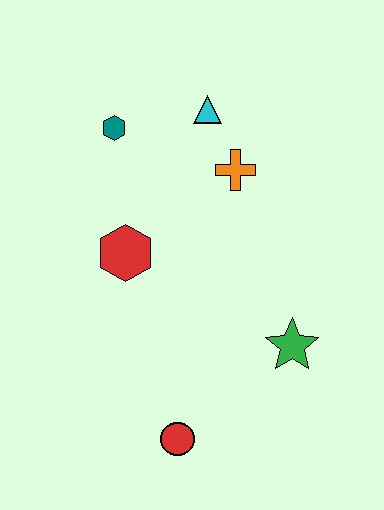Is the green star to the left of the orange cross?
No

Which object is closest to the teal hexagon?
The cyan triangle is closest to the teal hexagon.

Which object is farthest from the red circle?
The cyan triangle is farthest from the red circle.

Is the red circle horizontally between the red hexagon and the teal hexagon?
No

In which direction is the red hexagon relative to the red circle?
The red hexagon is above the red circle.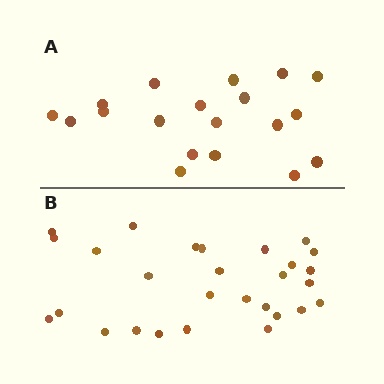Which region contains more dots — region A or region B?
Region B (the bottom region) has more dots.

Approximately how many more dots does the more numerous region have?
Region B has roughly 8 or so more dots than region A.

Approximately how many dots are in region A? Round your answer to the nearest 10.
About 20 dots. (The exact count is 19, which rounds to 20.)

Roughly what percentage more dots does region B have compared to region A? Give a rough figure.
About 45% more.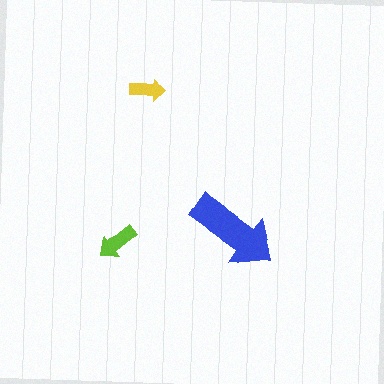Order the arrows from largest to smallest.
the blue one, the lime one, the yellow one.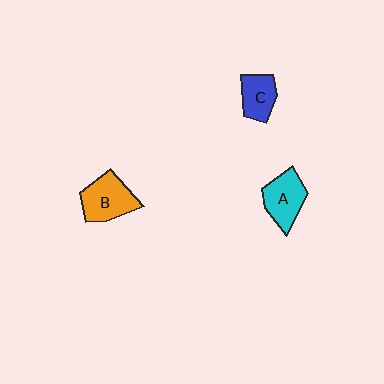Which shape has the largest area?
Shape B (orange).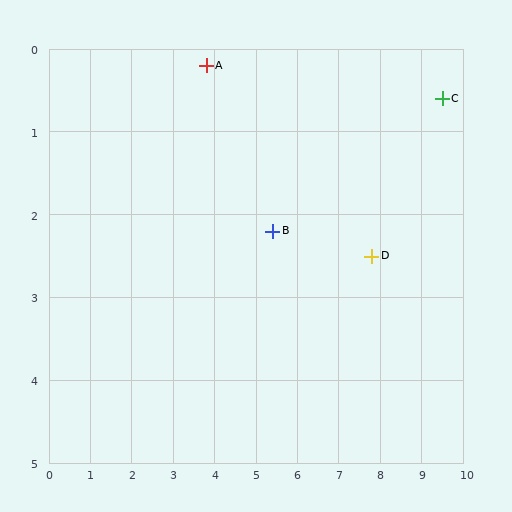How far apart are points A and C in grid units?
Points A and C are about 5.7 grid units apart.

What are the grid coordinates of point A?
Point A is at approximately (3.8, 0.2).